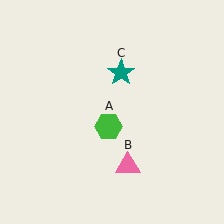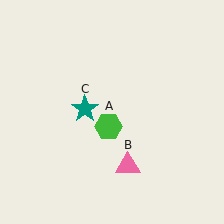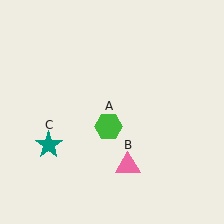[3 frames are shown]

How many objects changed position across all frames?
1 object changed position: teal star (object C).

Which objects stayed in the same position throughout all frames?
Green hexagon (object A) and pink triangle (object B) remained stationary.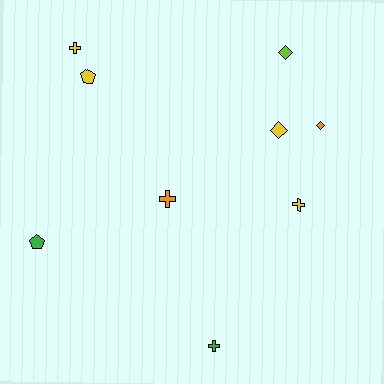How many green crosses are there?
There is 1 green cross.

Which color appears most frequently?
Yellow, with 4 objects.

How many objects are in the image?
There are 9 objects.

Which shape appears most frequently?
Cross, with 4 objects.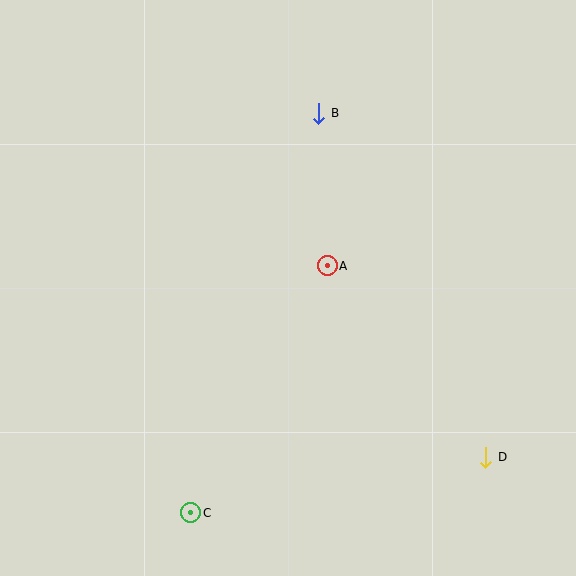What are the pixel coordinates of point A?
Point A is at (327, 266).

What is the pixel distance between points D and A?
The distance between D and A is 249 pixels.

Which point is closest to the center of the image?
Point A at (327, 266) is closest to the center.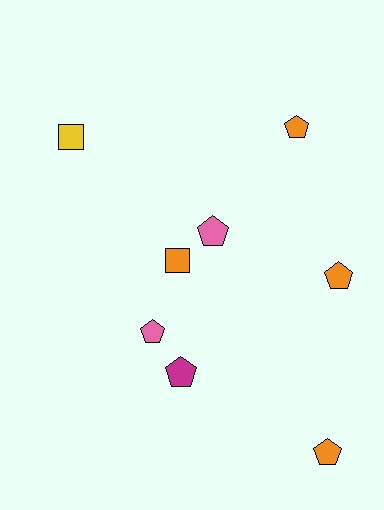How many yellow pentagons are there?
There are no yellow pentagons.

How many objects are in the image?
There are 8 objects.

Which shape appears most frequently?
Pentagon, with 6 objects.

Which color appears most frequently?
Orange, with 4 objects.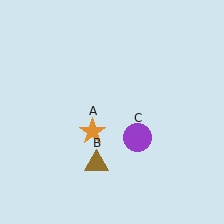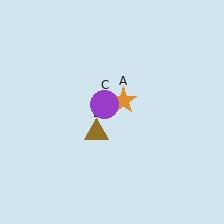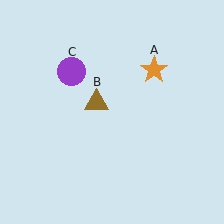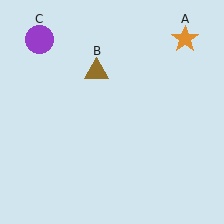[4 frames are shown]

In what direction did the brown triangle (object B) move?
The brown triangle (object B) moved up.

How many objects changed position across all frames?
3 objects changed position: orange star (object A), brown triangle (object B), purple circle (object C).